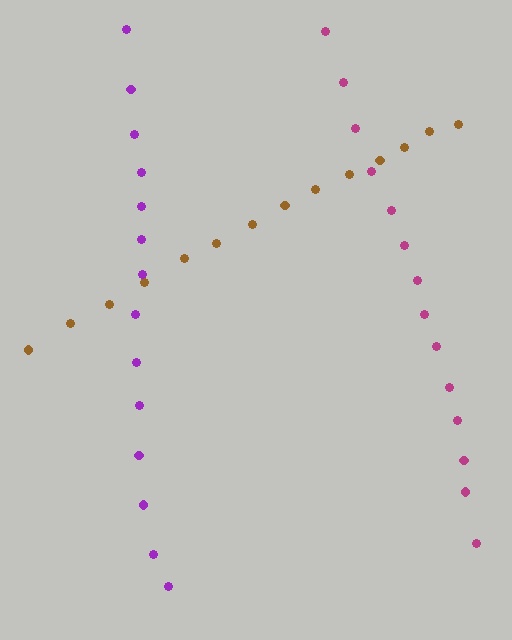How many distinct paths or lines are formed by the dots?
There are 3 distinct paths.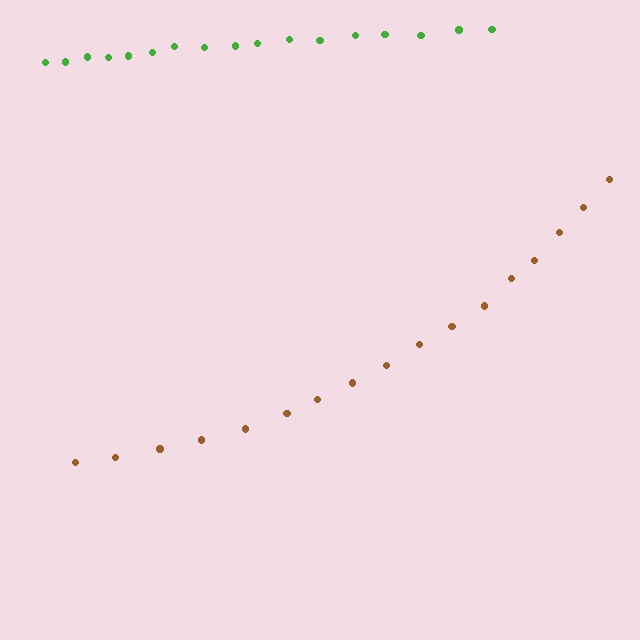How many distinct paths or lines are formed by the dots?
There are 2 distinct paths.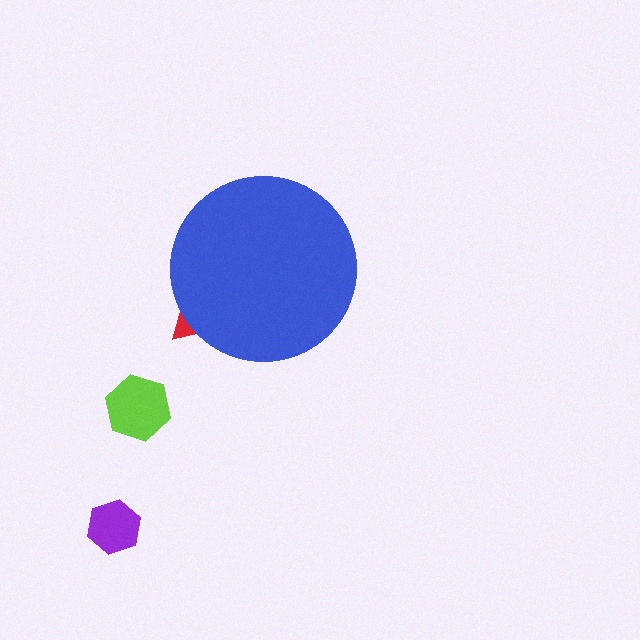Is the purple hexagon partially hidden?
No, the purple hexagon is fully visible.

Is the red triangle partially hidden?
Yes, the red triangle is partially hidden behind the blue circle.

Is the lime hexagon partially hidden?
No, the lime hexagon is fully visible.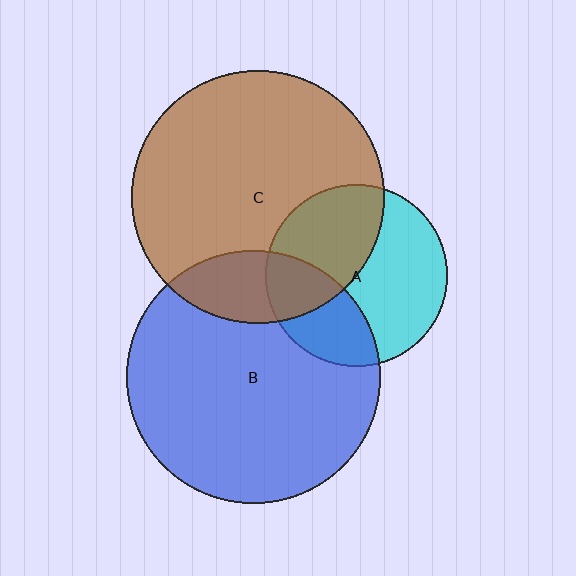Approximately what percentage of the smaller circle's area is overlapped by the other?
Approximately 45%.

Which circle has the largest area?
Circle B (blue).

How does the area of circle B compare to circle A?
Approximately 1.9 times.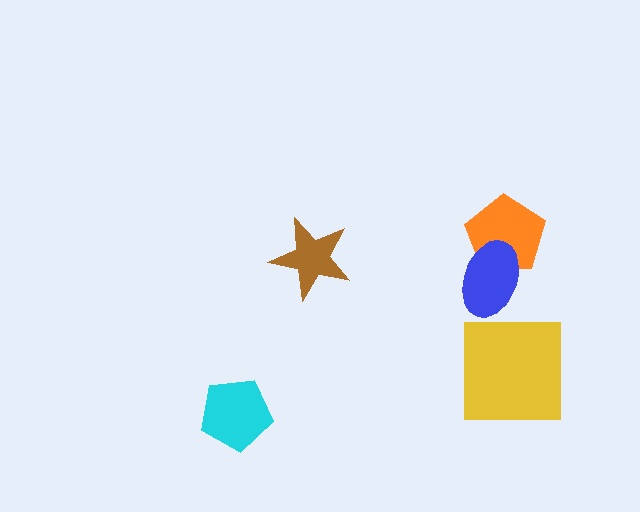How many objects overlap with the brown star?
0 objects overlap with the brown star.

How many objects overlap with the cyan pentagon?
0 objects overlap with the cyan pentagon.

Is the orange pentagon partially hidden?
Yes, it is partially covered by another shape.